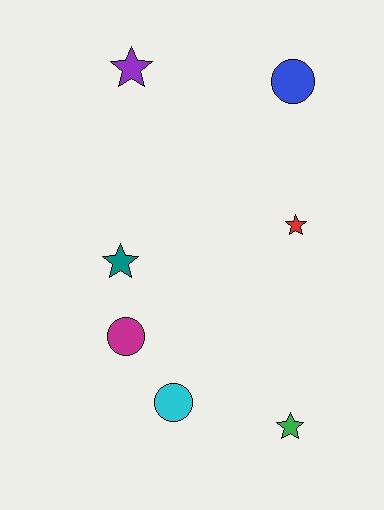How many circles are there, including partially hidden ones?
There are 3 circles.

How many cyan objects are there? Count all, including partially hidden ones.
There is 1 cyan object.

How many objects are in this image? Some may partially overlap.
There are 7 objects.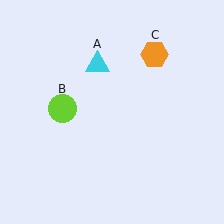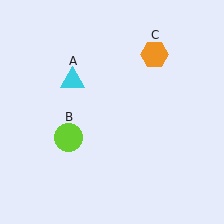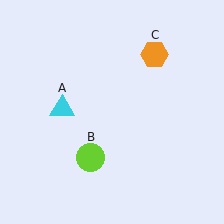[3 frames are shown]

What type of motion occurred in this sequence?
The cyan triangle (object A), lime circle (object B) rotated counterclockwise around the center of the scene.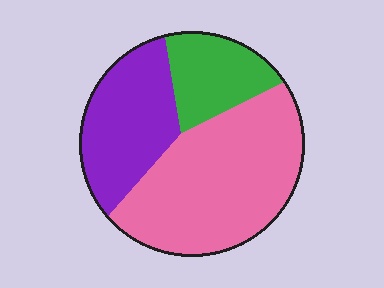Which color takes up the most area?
Pink, at roughly 50%.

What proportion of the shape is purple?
Purple covers around 30% of the shape.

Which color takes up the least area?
Green, at roughly 20%.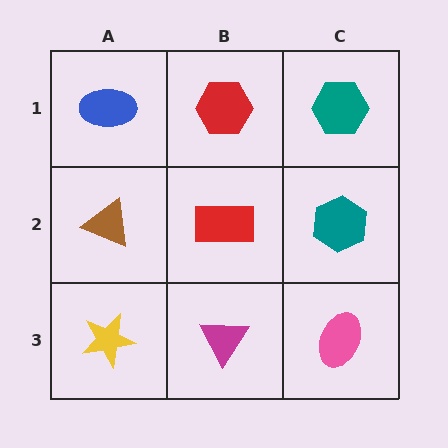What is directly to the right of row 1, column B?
A teal hexagon.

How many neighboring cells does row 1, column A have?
2.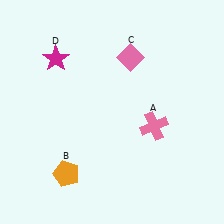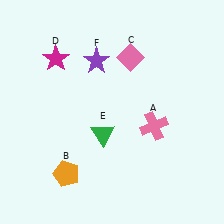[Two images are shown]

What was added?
A green triangle (E), a purple star (F) were added in Image 2.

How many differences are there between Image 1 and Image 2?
There are 2 differences between the two images.